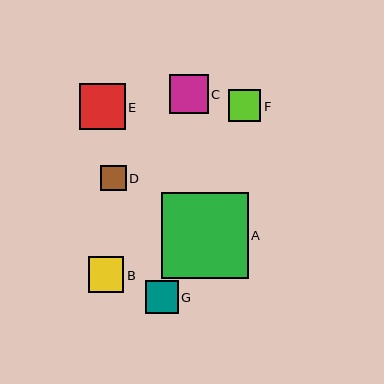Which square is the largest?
Square A is the largest with a size of approximately 87 pixels.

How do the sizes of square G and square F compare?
Square G and square F are approximately the same size.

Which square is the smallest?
Square D is the smallest with a size of approximately 26 pixels.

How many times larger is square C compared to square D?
Square C is approximately 1.5 times the size of square D.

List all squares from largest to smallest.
From largest to smallest: A, E, C, B, G, F, D.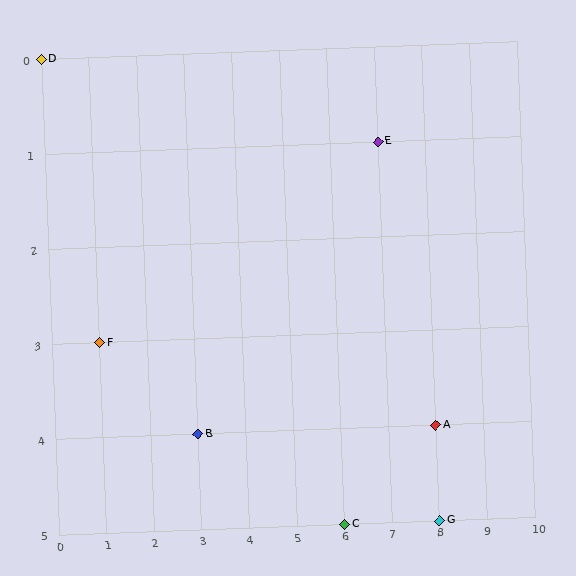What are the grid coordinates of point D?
Point D is at grid coordinates (0, 0).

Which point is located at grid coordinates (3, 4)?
Point B is at (3, 4).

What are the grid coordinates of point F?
Point F is at grid coordinates (1, 3).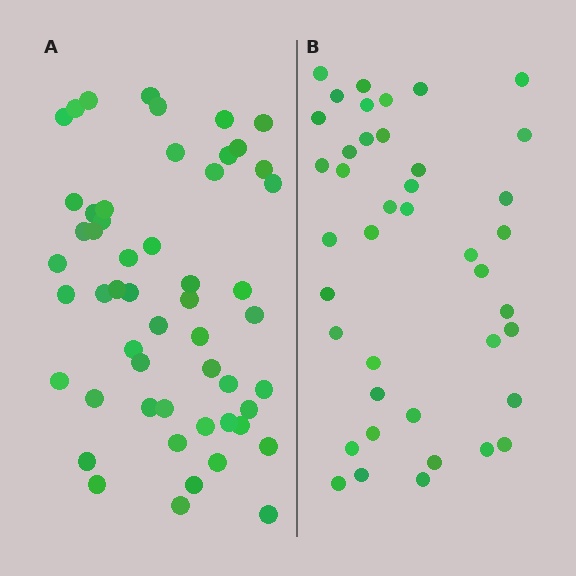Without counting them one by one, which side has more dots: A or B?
Region A (the left region) has more dots.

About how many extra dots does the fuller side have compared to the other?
Region A has roughly 12 or so more dots than region B.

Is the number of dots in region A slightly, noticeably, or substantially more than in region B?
Region A has noticeably more, but not dramatically so. The ratio is roughly 1.3 to 1.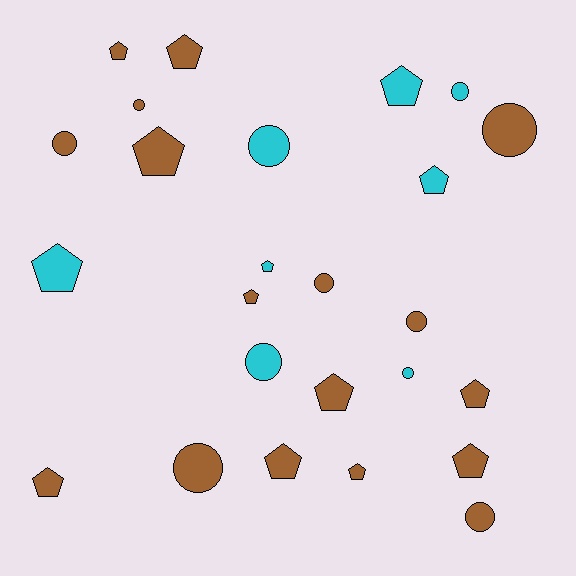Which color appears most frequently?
Brown, with 17 objects.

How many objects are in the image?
There are 25 objects.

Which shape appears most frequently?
Pentagon, with 14 objects.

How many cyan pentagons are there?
There are 4 cyan pentagons.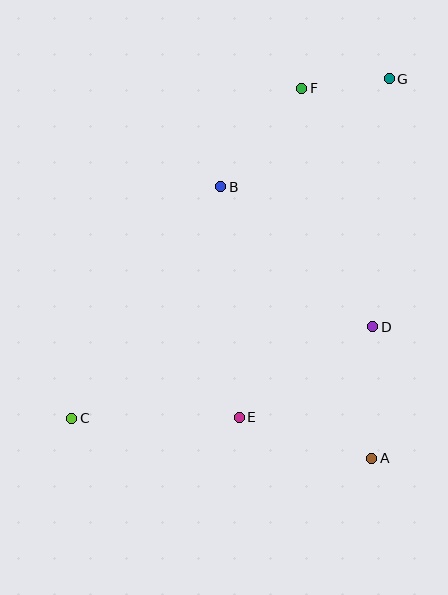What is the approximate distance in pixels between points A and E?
The distance between A and E is approximately 138 pixels.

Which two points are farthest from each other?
Points C and G are farthest from each other.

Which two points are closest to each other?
Points F and G are closest to each other.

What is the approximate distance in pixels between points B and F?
The distance between B and F is approximately 128 pixels.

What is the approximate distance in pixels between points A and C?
The distance between A and C is approximately 303 pixels.